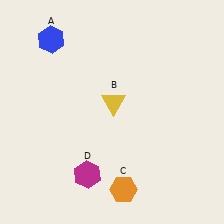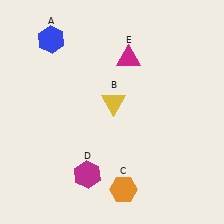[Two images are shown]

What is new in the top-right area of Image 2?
A magenta triangle (E) was added in the top-right area of Image 2.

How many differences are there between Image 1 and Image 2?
There is 1 difference between the two images.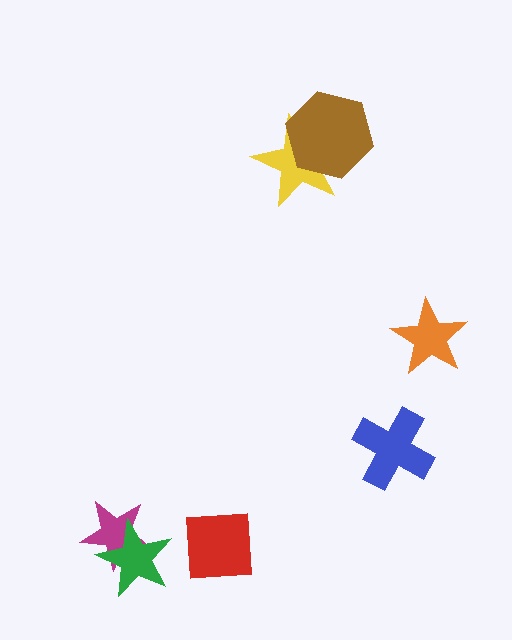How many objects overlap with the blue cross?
0 objects overlap with the blue cross.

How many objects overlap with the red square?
0 objects overlap with the red square.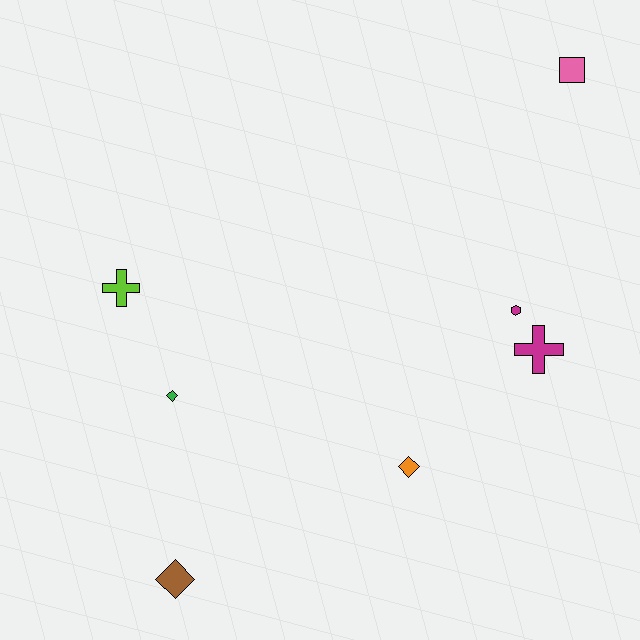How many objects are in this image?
There are 7 objects.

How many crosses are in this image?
There are 2 crosses.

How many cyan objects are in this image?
There are no cyan objects.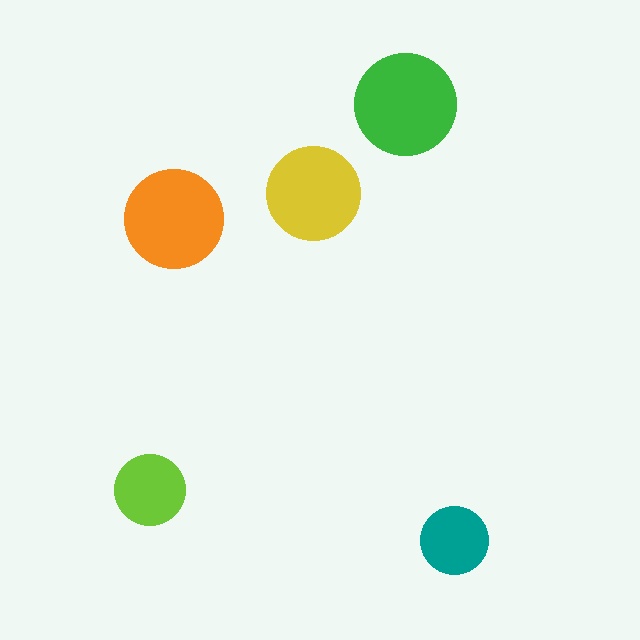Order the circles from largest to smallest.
the green one, the orange one, the yellow one, the lime one, the teal one.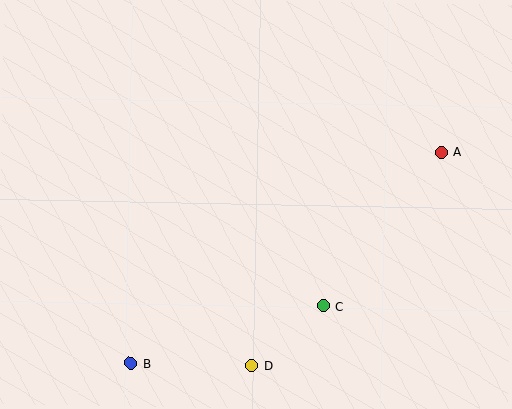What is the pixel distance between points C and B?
The distance between C and B is 201 pixels.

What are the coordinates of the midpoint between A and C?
The midpoint between A and C is at (382, 229).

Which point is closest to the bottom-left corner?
Point B is closest to the bottom-left corner.